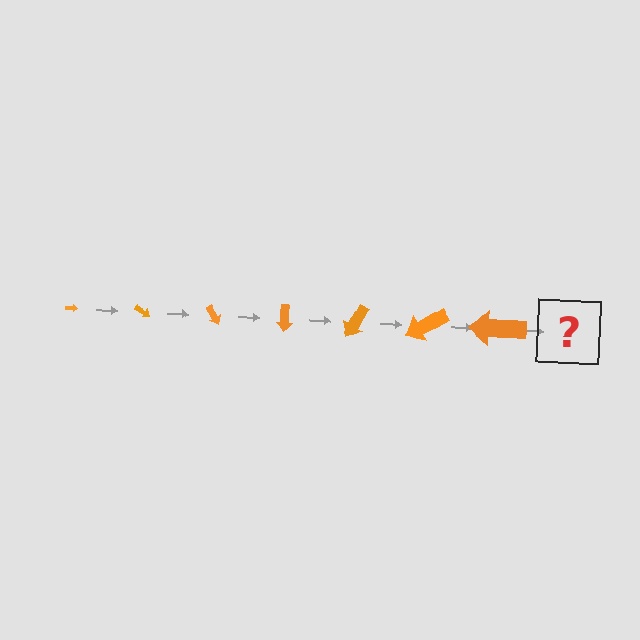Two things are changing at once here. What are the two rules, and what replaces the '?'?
The two rules are that the arrow grows larger each step and it rotates 30 degrees each step. The '?' should be an arrow, larger than the previous one and rotated 210 degrees from the start.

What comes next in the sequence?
The next element should be an arrow, larger than the previous one and rotated 210 degrees from the start.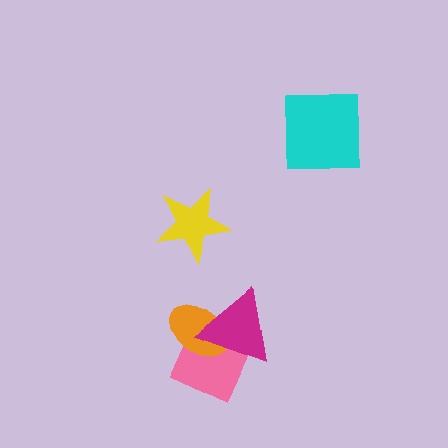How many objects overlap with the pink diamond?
2 objects overlap with the pink diamond.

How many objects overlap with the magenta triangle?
2 objects overlap with the magenta triangle.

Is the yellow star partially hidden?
No, no other shape covers it.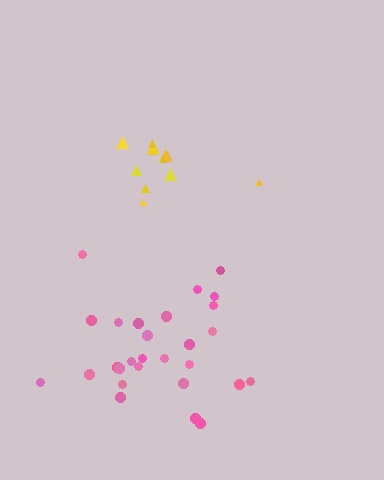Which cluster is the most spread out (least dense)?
Pink.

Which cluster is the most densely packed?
Yellow.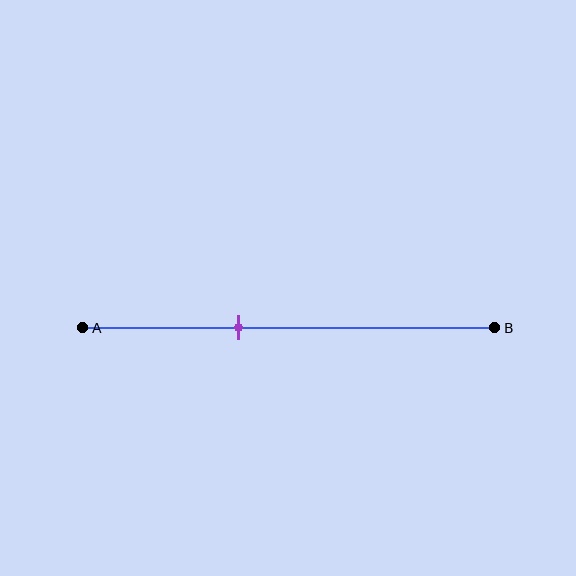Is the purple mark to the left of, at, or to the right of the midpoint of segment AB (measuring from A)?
The purple mark is to the left of the midpoint of segment AB.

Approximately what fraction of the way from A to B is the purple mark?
The purple mark is approximately 40% of the way from A to B.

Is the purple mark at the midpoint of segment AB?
No, the mark is at about 40% from A, not at the 50% midpoint.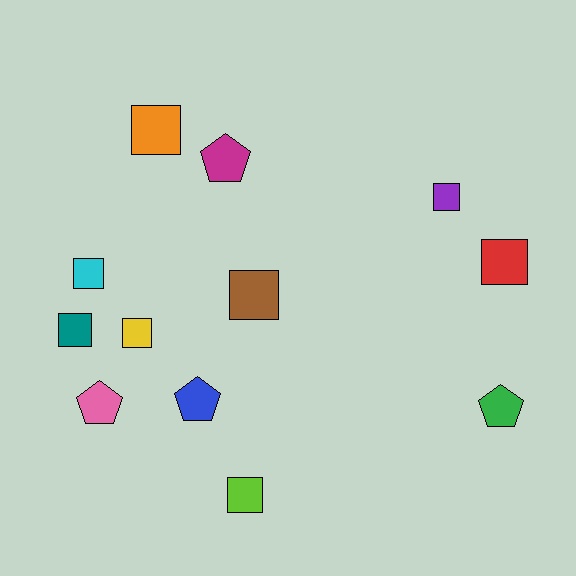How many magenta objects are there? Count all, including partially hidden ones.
There is 1 magenta object.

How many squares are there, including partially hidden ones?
There are 8 squares.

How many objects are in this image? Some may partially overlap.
There are 12 objects.